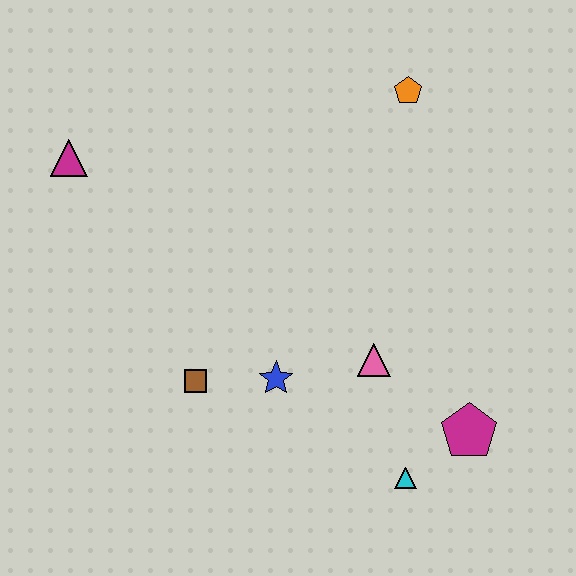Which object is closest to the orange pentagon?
The pink triangle is closest to the orange pentagon.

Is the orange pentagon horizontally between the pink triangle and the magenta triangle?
No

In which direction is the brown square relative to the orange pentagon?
The brown square is below the orange pentagon.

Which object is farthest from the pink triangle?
The magenta triangle is farthest from the pink triangle.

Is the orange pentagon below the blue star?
No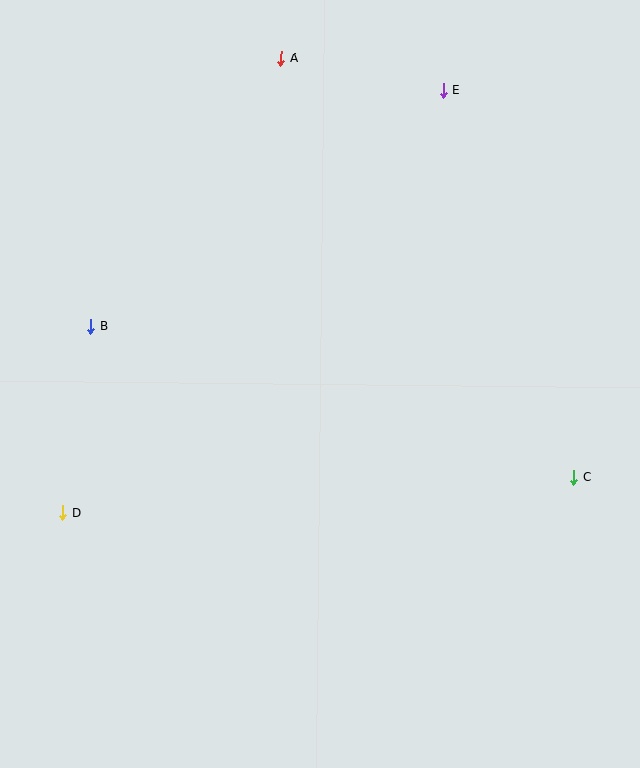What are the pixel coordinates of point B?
Point B is at (90, 326).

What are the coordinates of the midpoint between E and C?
The midpoint between E and C is at (509, 284).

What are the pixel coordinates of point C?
Point C is at (574, 477).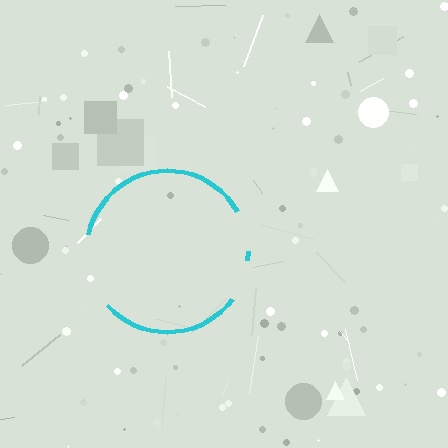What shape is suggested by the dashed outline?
The dashed outline suggests a circle.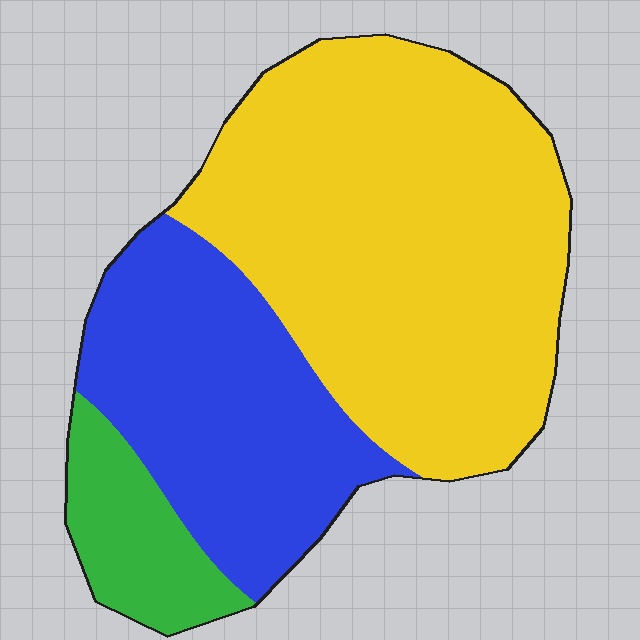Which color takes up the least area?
Green, at roughly 10%.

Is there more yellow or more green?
Yellow.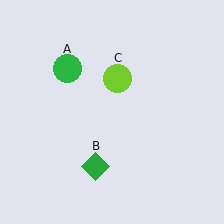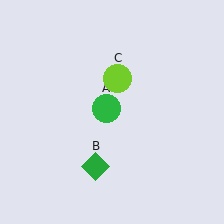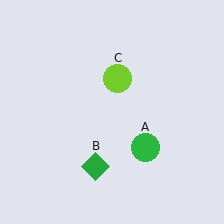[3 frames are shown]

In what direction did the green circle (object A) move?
The green circle (object A) moved down and to the right.